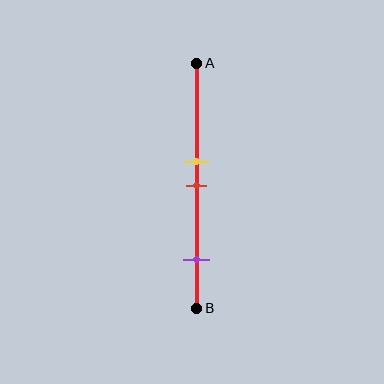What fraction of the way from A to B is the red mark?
The red mark is approximately 50% (0.5) of the way from A to B.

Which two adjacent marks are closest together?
The yellow and red marks are the closest adjacent pair.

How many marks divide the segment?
There are 3 marks dividing the segment.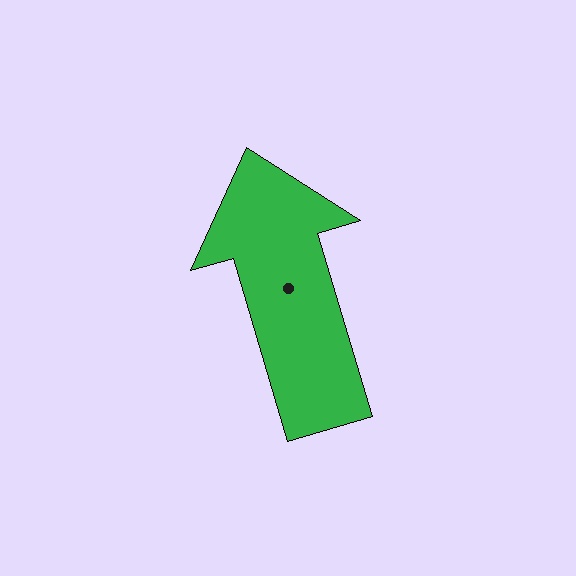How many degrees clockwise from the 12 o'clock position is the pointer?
Approximately 343 degrees.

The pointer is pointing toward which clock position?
Roughly 11 o'clock.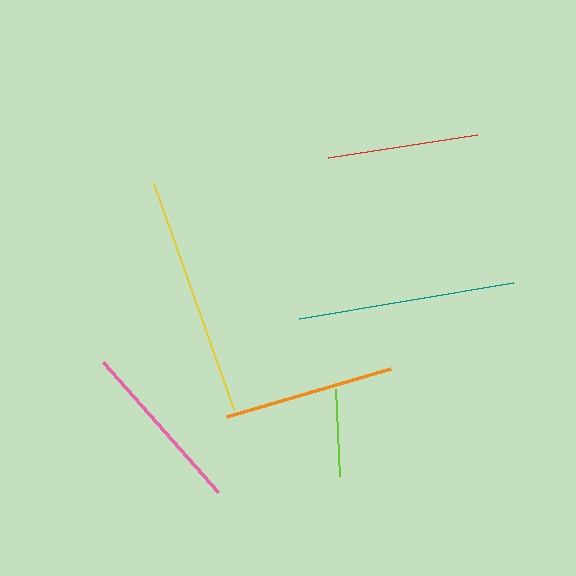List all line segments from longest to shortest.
From longest to shortest: yellow, teal, pink, orange, red, lime.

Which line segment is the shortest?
The lime line is the shortest at approximately 87 pixels.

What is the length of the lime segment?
The lime segment is approximately 87 pixels long.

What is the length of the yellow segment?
The yellow segment is approximately 239 pixels long.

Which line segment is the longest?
The yellow line is the longest at approximately 239 pixels.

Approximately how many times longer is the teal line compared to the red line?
The teal line is approximately 1.4 times the length of the red line.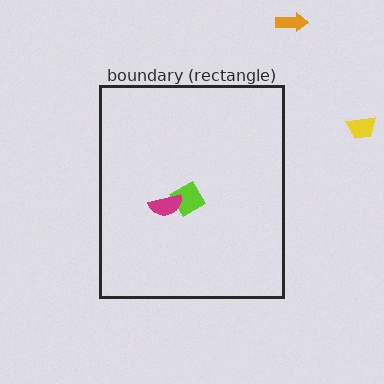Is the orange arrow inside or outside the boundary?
Outside.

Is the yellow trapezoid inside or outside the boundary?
Outside.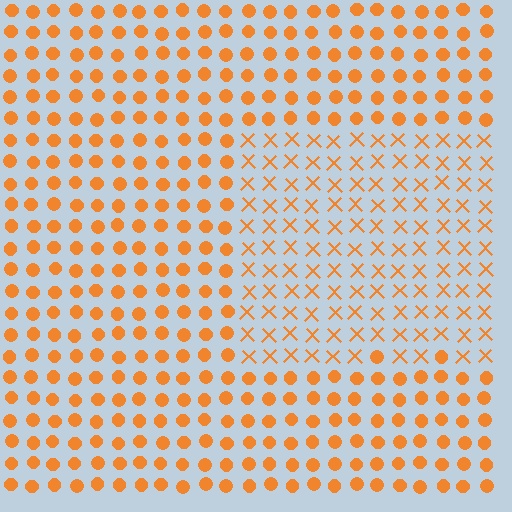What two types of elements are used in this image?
The image uses X marks inside the rectangle region and circles outside it.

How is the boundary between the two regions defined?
The boundary is defined by a change in element shape: X marks inside vs. circles outside. All elements share the same color and spacing.